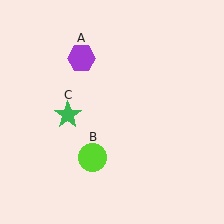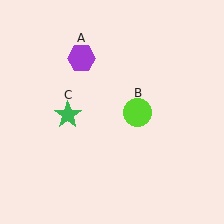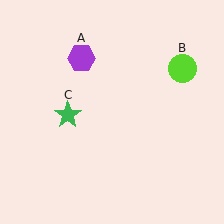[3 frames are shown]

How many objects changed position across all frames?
1 object changed position: lime circle (object B).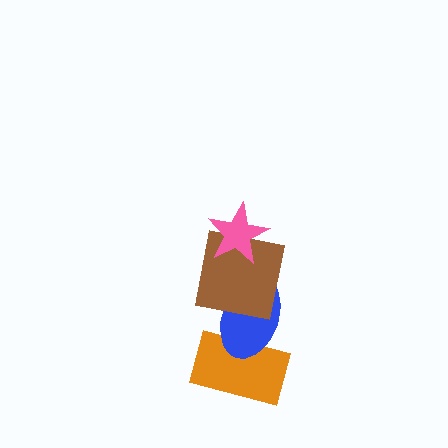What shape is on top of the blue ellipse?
The brown square is on top of the blue ellipse.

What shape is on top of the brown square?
The pink star is on top of the brown square.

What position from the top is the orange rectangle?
The orange rectangle is 4th from the top.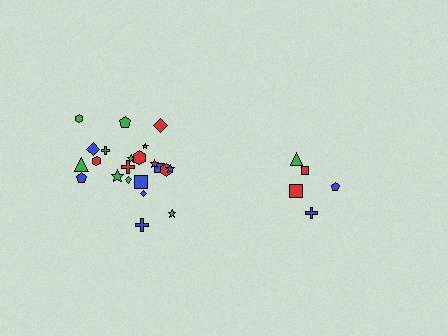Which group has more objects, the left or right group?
The left group.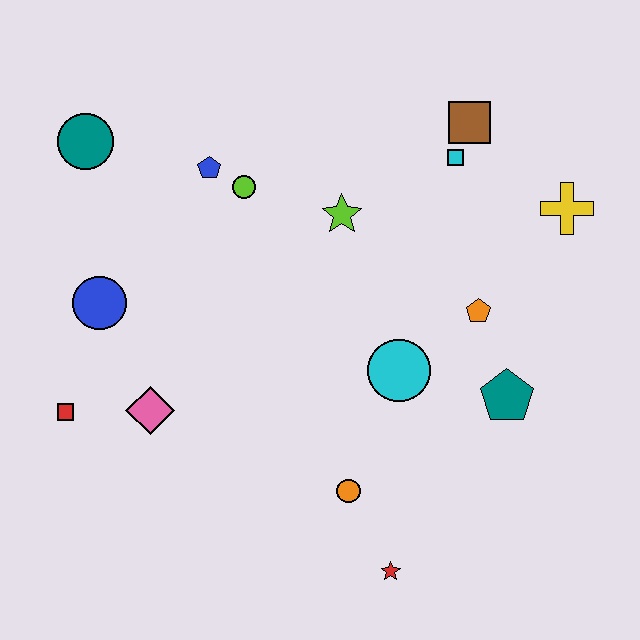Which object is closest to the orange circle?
The red star is closest to the orange circle.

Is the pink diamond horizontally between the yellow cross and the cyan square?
No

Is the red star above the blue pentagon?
No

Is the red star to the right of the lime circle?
Yes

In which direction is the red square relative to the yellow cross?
The red square is to the left of the yellow cross.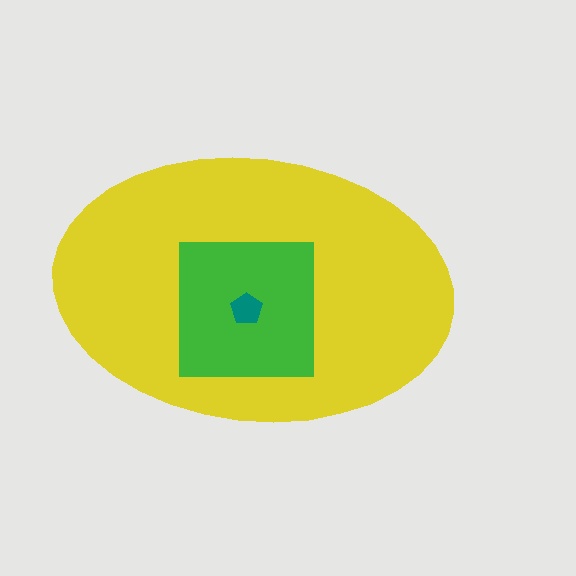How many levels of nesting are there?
3.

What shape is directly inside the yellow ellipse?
The green square.